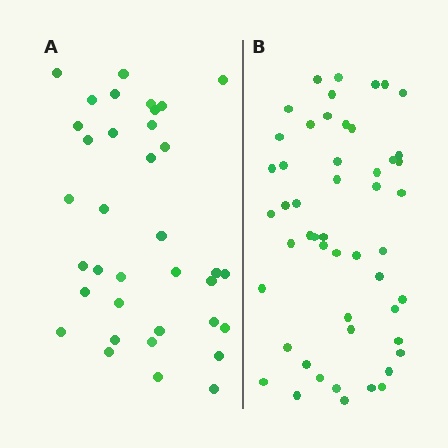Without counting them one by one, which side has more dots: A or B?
Region B (the right region) has more dots.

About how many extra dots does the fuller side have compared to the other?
Region B has approximately 15 more dots than region A.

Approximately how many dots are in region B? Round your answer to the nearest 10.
About 50 dots. (The exact count is 51, which rounds to 50.)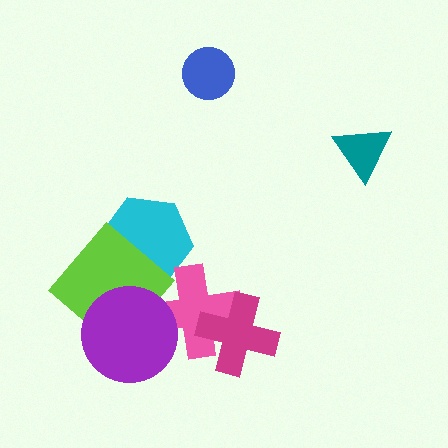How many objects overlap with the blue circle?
0 objects overlap with the blue circle.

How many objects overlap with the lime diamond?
2 objects overlap with the lime diamond.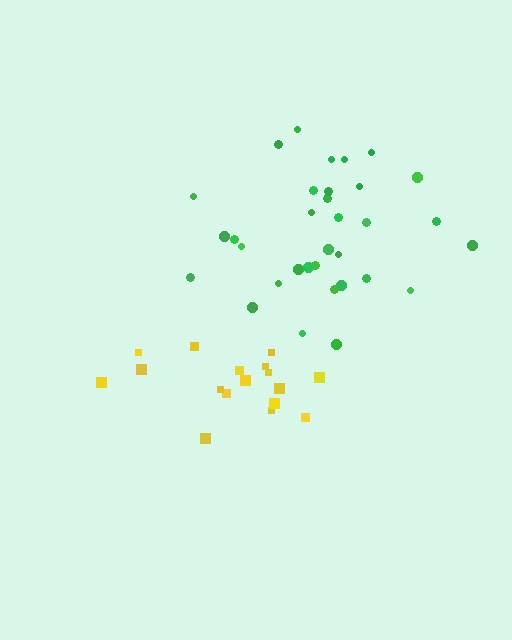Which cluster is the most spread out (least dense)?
Yellow.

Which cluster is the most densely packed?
Green.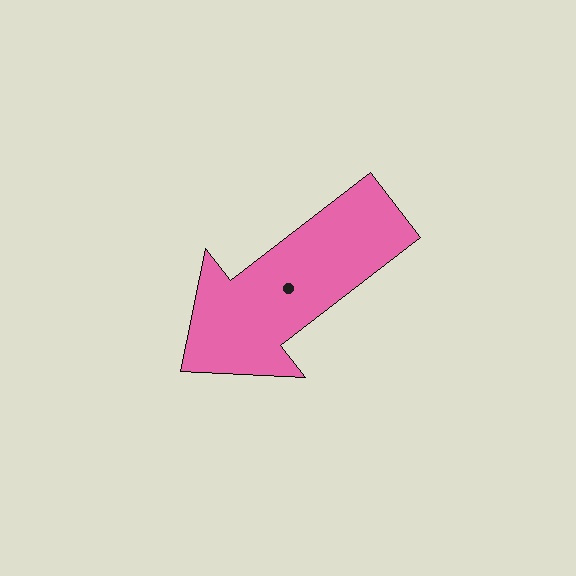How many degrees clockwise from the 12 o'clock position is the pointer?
Approximately 232 degrees.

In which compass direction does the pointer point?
Southwest.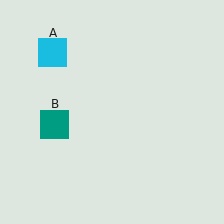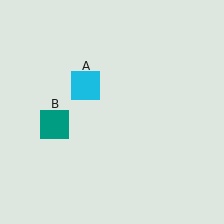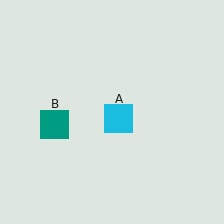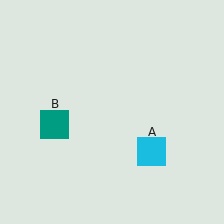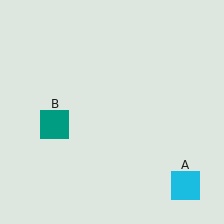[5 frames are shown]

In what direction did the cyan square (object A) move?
The cyan square (object A) moved down and to the right.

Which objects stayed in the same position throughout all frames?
Teal square (object B) remained stationary.